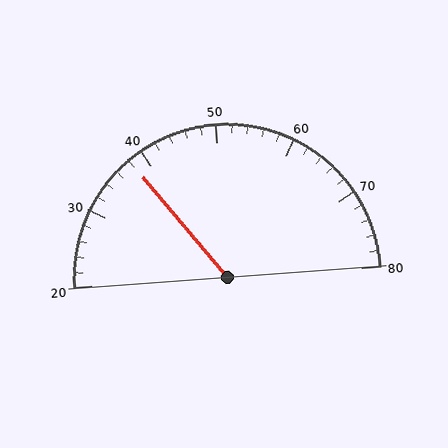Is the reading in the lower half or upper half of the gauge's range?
The reading is in the lower half of the range (20 to 80).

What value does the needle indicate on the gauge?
The needle indicates approximately 38.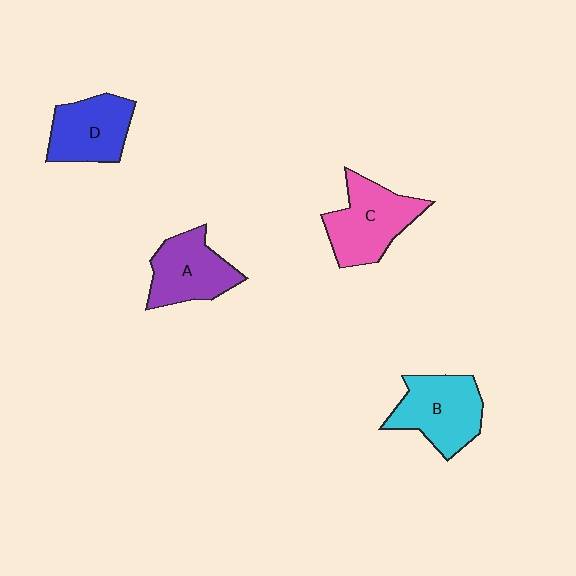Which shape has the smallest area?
Shape D (blue).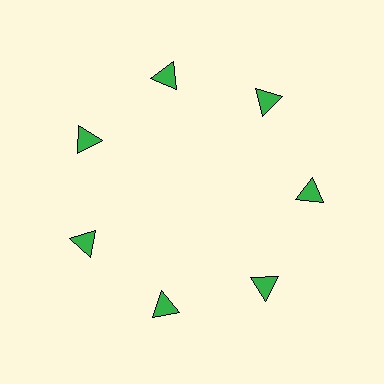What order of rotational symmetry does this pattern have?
This pattern has 7-fold rotational symmetry.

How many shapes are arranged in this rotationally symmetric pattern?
There are 7 shapes, arranged in 7 groups of 1.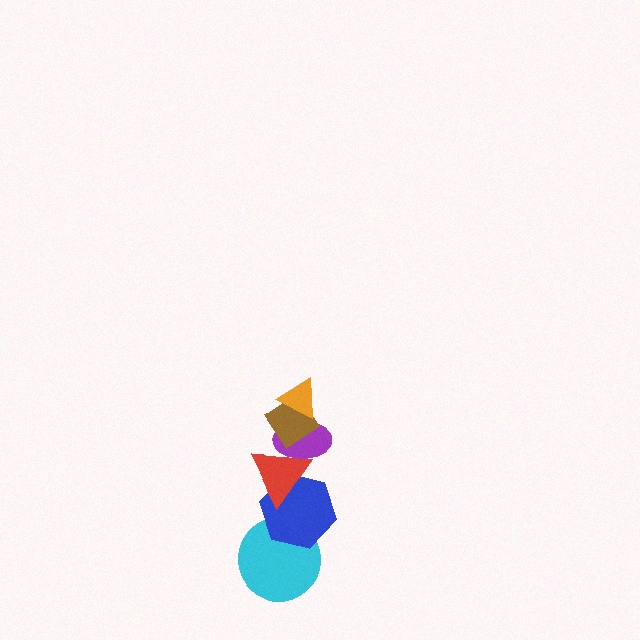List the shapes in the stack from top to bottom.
From top to bottom: the orange triangle, the brown diamond, the purple ellipse, the red triangle, the blue hexagon, the cyan circle.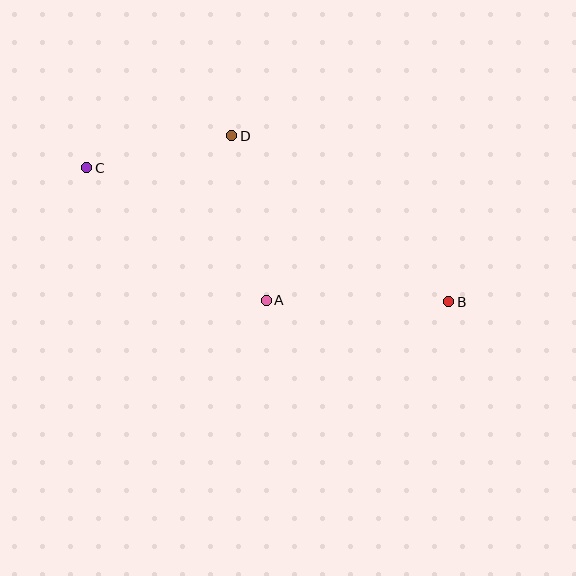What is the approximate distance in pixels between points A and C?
The distance between A and C is approximately 223 pixels.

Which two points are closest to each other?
Points C and D are closest to each other.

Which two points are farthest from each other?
Points B and C are farthest from each other.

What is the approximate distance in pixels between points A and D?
The distance between A and D is approximately 168 pixels.